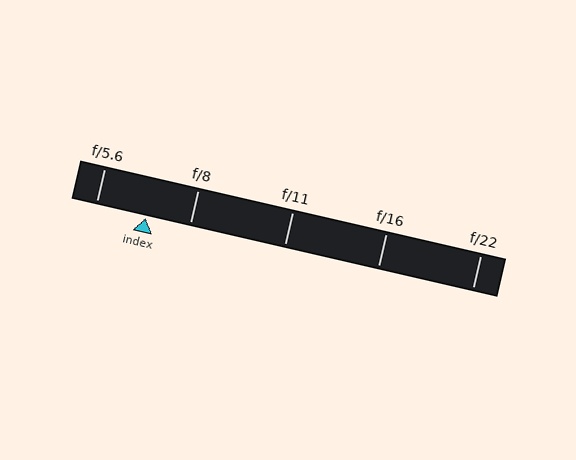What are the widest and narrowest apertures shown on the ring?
The widest aperture shown is f/5.6 and the narrowest is f/22.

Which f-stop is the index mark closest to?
The index mark is closest to f/8.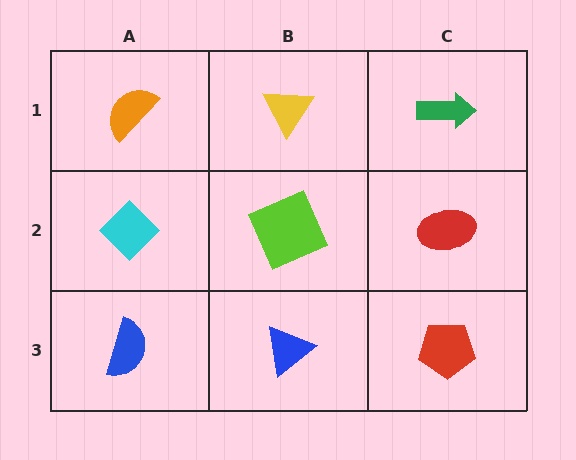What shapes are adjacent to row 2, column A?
An orange semicircle (row 1, column A), a blue semicircle (row 3, column A), a lime square (row 2, column B).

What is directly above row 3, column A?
A cyan diamond.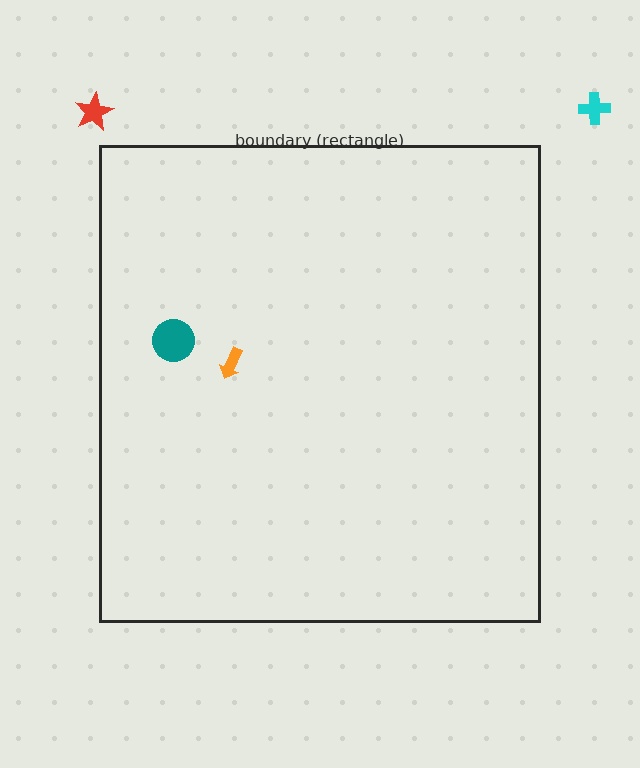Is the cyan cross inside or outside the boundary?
Outside.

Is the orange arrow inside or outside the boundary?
Inside.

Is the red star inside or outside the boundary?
Outside.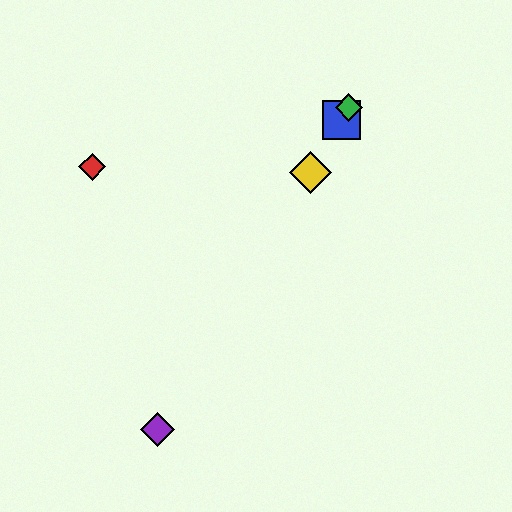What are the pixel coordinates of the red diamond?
The red diamond is at (92, 167).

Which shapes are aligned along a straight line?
The blue square, the green diamond, the yellow diamond, the purple diamond are aligned along a straight line.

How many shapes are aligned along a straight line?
4 shapes (the blue square, the green diamond, the yellow diamond, the purple diamond) are aligned along a straight line.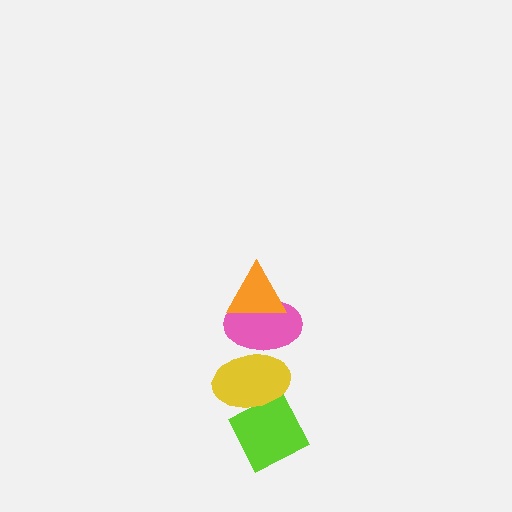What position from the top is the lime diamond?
The lime diamond is 4th from the top.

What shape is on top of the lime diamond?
The yellow ellipse is on top of the lime diamond.